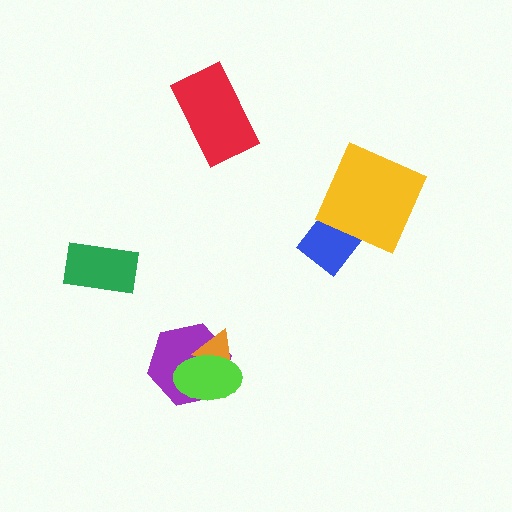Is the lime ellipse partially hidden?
No, no other shape covers it.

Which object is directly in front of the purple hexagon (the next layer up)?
The orange triangle is directly in front of the purple hexagon.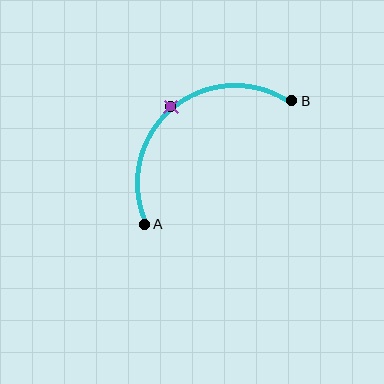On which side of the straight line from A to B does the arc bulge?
The arc bulges above and to the left of the straight line connecting A and B.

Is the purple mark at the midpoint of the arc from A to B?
Yes. The purple mark lies on the arc at equal arc-length from both A and B — it is the arc midpoint.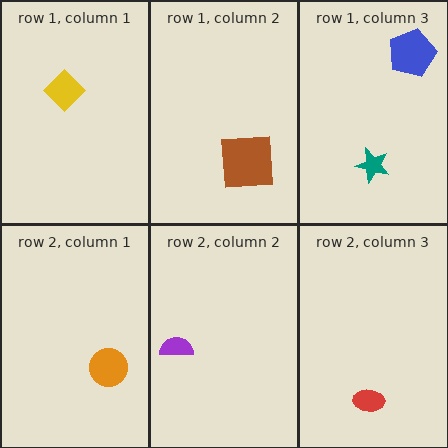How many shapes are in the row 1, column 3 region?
2.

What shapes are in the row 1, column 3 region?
The blue pentagon, the teal star.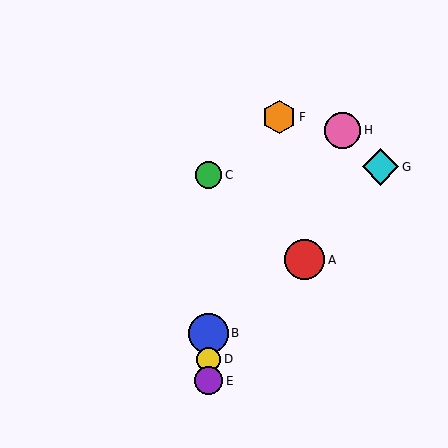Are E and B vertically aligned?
Yes, both are at x≈209.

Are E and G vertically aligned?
No, E is at x≈209 and G is at x≈380.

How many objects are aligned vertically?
4 objects (B, C, D, E) are aligned vertically.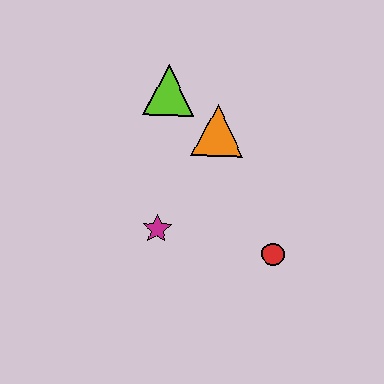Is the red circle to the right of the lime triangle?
Yes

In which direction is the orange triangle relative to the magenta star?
The orange triangle is above the magenta star.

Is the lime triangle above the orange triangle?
Yes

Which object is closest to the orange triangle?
The lime triangle is closest to the orange triangle.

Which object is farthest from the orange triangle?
The red circle is farthest from the orange triangle.